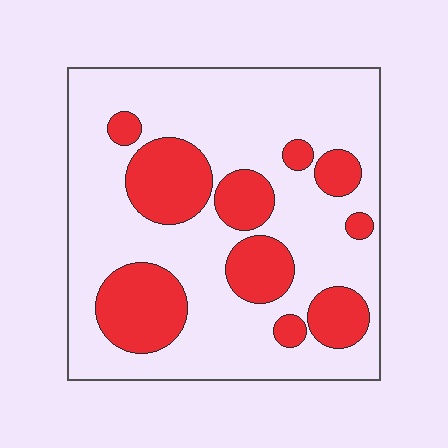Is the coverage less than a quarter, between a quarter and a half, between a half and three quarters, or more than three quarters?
Between a quarter and a half.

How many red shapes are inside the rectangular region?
10.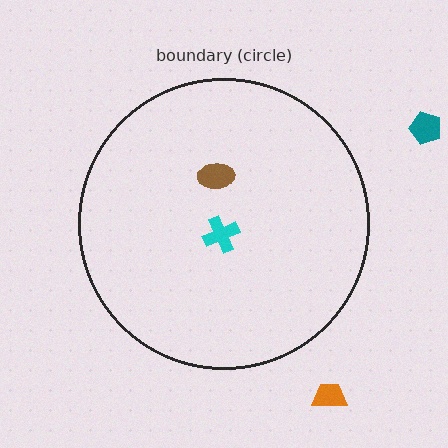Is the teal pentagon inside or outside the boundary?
Outside.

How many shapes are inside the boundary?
2 inside, 2 outside.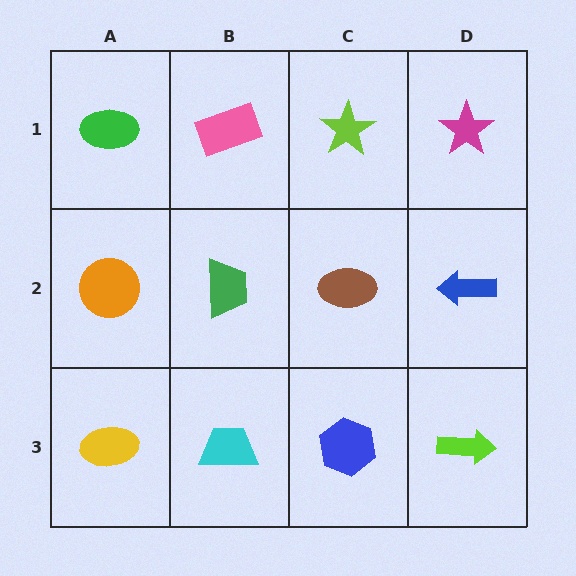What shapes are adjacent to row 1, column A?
An orange circle (row 2, column A), a pink rectangle (row 1, column B).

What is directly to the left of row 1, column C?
A pink rectangle.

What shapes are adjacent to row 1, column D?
A blue arrow (row 2, column D), a lime star (row 1, column C).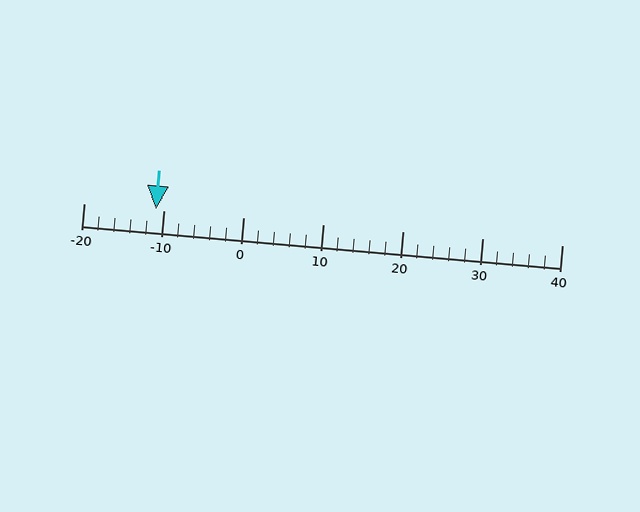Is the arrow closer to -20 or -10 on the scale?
The arrow is closer to -10.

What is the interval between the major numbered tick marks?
The major tick marks are spaced 10 units apart.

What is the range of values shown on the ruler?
The ruler shows values from -20 to 40.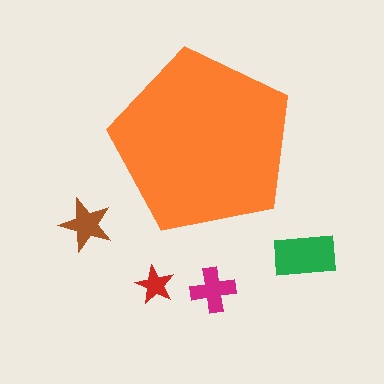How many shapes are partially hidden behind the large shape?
0 shapes are partially hidden.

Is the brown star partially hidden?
No, the brown star is fully visible.